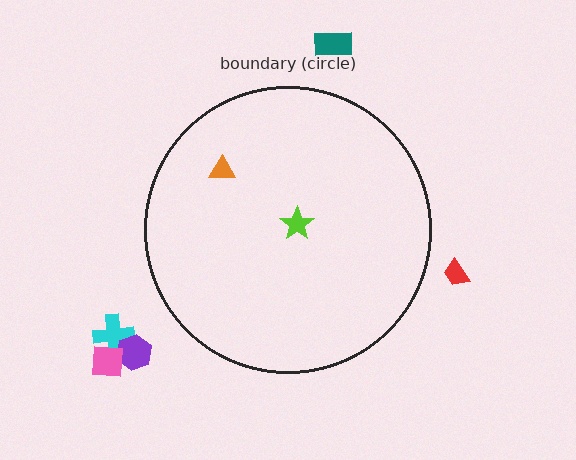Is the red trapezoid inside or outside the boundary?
Outside.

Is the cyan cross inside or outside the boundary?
Outside.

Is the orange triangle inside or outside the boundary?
Inside.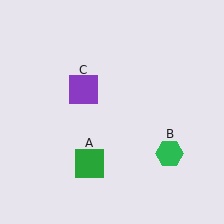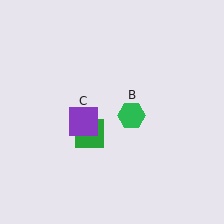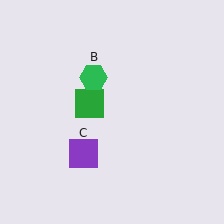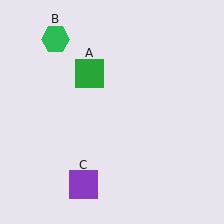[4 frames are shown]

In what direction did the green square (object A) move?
The green square (object A) moved up.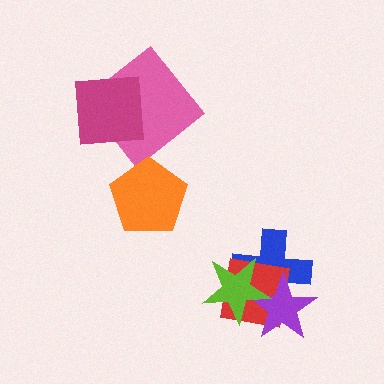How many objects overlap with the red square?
3 objects overlap with the red square.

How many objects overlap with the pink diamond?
1 object overlaps with the pink diamond.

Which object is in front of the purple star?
The lime star is in front of the purple star.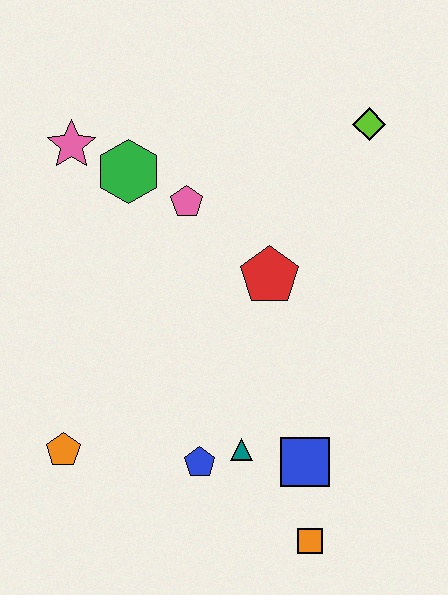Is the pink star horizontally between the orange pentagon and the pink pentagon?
Yes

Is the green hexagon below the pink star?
Yes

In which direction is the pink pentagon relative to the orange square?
The pink pentagon is above the orange square.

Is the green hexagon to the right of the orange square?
No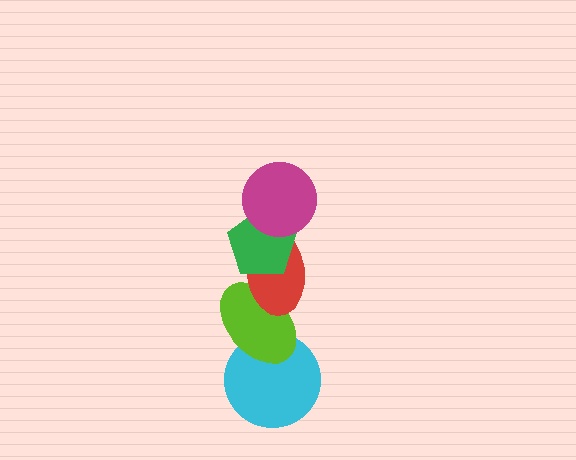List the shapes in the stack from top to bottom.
From top to bottom: the magenta circle, the green pentagon, the red ellipse, the lime ellipse, the cyan circle.